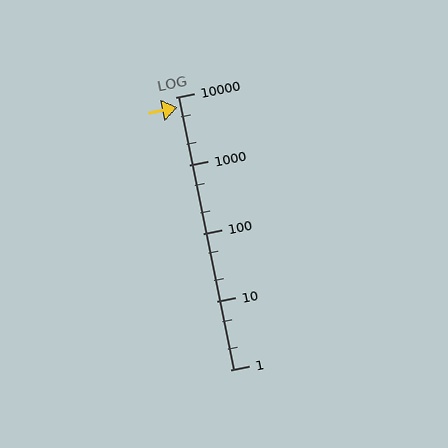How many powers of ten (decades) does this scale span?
The scale spans 4 decades, from 1 to 10000.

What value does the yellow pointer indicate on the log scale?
The pointer indicates approximately 7100.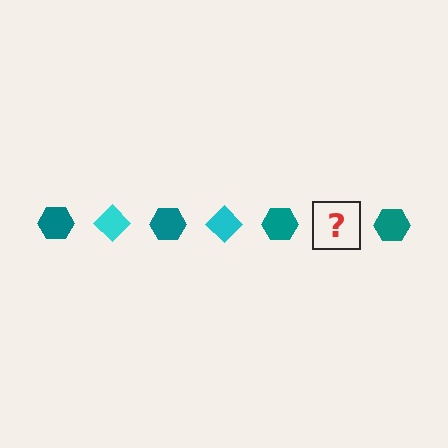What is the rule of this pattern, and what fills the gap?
The rule is that the pattern alternates between teal hexagon and cyan diamond. The gap should be filled with a cyan diamond.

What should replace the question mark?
The question mark should be replaced with a cyan diamond.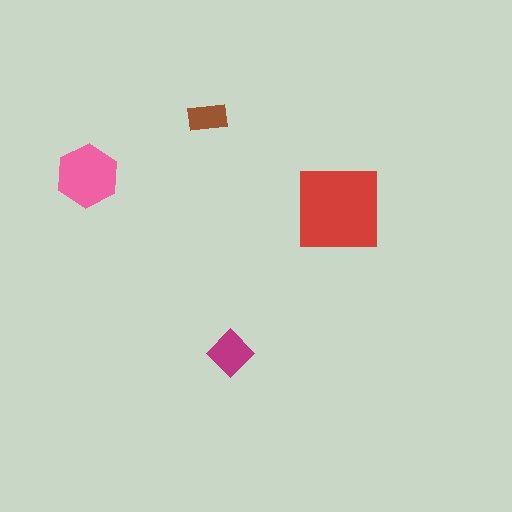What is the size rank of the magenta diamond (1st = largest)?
3rd.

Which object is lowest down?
The magenta diamond is bottommost.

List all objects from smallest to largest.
The brown rectangle, the magenta diamond, the pink hexagon, the red square.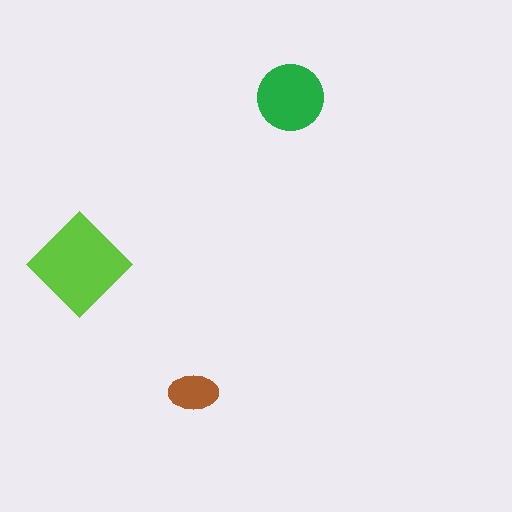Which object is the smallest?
The brown ellipse.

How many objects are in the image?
There are 3 objects in the image.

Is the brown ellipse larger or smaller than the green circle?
Smaller.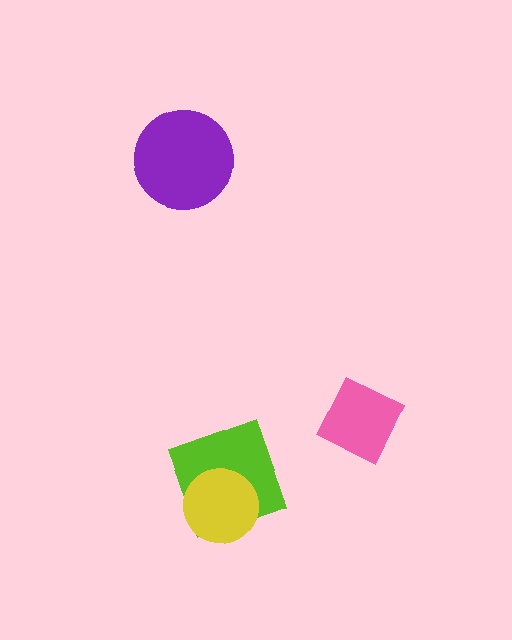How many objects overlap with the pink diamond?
0 objects overlap with the pink diamond.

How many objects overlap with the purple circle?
0 objects overlap with the purple circle.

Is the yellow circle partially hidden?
No, no other shape covers it.